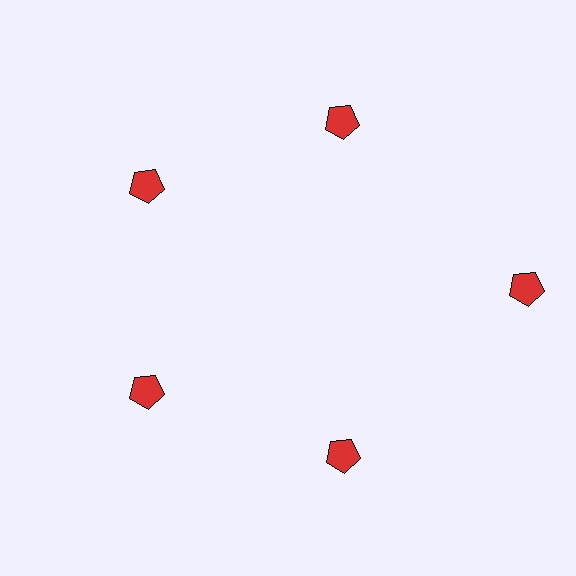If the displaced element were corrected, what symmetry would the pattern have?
It would have 5-fold rotational symmetry — the pattern would map onto itself every 72 degrees.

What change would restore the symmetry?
The symmetry would be restored by moving it inward, back onto the ring so that all 5 pentagons sit at equal angles and equal distance from the center.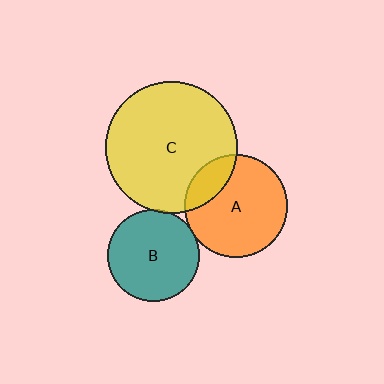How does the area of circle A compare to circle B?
Approximately 1.3 times.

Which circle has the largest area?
Circle C (yellow).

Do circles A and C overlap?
Yes.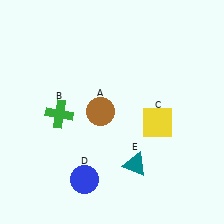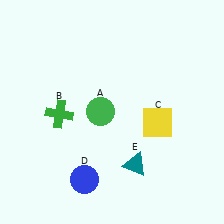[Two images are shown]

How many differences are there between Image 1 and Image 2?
There is 1 difference between the two images.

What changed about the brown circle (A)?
In Image 1, A is brown. In Image 2, it changed to green.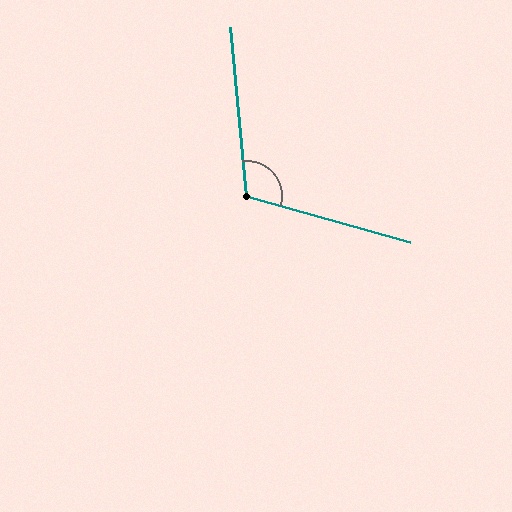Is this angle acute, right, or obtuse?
It is obtuse.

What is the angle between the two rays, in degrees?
Approximately 111 degrees.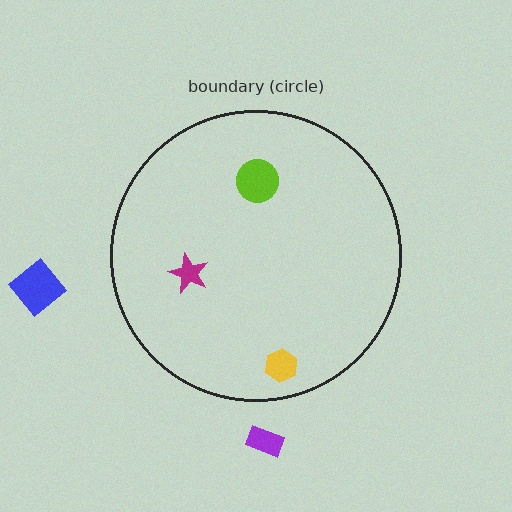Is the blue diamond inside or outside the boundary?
Outside.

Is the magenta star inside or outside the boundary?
Inside.